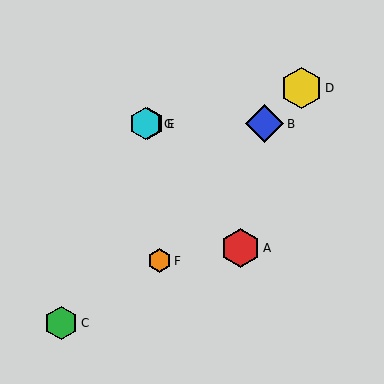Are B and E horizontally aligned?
Yes, both are at y≈124.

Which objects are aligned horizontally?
Objects B, E, G are aligned horizontally.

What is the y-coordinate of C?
Object C is at y≈323.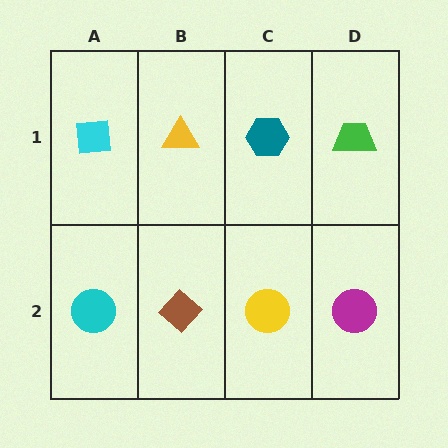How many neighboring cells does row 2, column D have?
2.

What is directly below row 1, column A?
A cyan circle.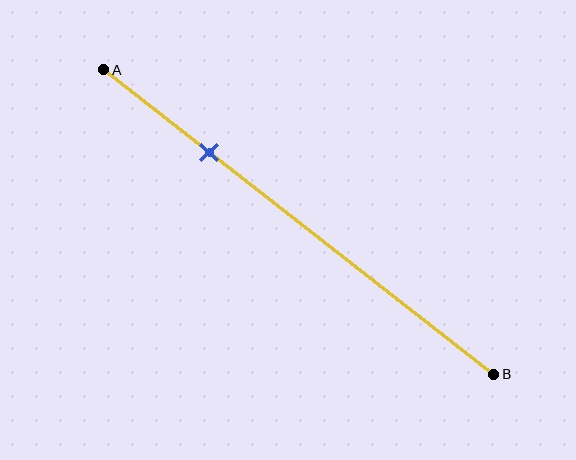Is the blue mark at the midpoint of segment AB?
No, the mark is at about 25% from A, not at the 50% midpoint.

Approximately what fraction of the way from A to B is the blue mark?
The blue mark is approximately 25% of the way from A to B.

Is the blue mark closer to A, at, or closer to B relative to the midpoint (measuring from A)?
The blue mark is closer to point A than the midpoint of segment AB.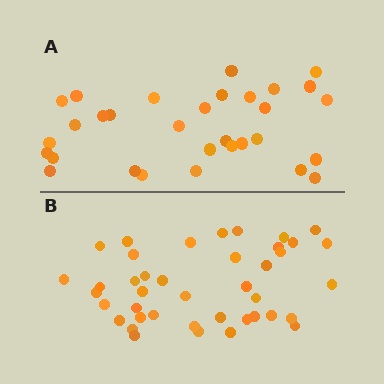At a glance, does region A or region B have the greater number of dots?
Region B (the bottom region) has more dots.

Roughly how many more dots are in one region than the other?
Region B has roughly 10 or so more dots than region A.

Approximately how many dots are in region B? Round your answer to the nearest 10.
About 40 dots. (The exact count is 41, which rounds to 40.)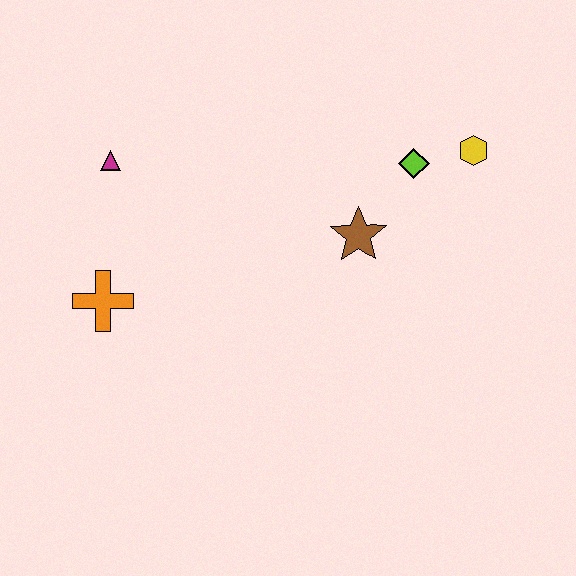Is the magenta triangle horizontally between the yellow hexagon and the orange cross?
Yes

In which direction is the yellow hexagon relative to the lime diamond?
The yellow hexagon is to the right of the lime diamond.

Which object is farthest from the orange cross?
The yellow hexagon is farthest from the orange cross.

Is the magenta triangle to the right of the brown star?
No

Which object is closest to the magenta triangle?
The orange cross is closest to the magenta triangle.